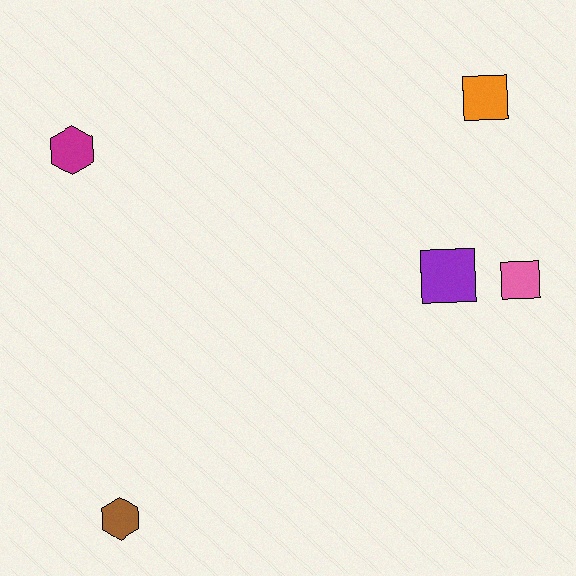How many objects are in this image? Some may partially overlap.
There are 5 objects.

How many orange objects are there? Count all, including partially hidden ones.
There is 1 orange object.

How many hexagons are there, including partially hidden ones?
There are 2 hexagons.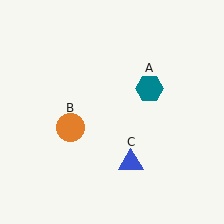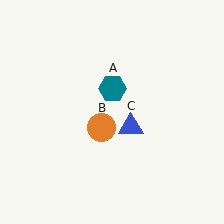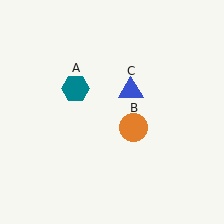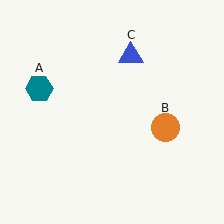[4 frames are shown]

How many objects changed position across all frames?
3 objects changed position: teal hexagon (object A), orange circle (object B), blue triangle (object C).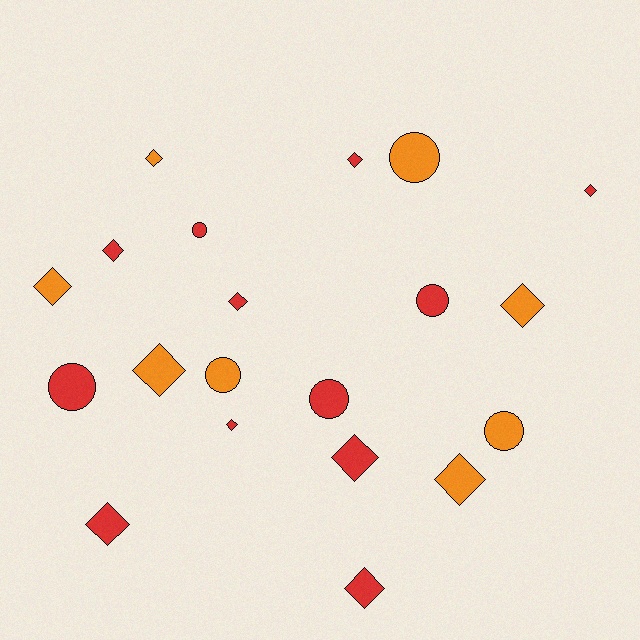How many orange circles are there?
There are 3 orange circles.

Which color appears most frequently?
Red, with 12 objects.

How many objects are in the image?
There are 20 objects.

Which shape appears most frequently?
Diamond, with 13 objects.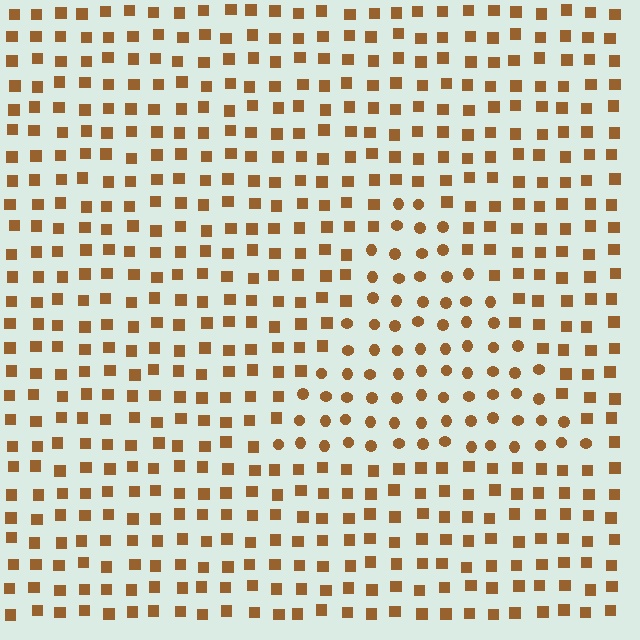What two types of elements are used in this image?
The image uses circles inside the triangle region and squares outside it.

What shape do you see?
I see a triangle.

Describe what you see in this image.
The image is filled with small brown elements arranged in a uniform grid. A triangle-shaped region contains circles, while the surrounding area contains squares. The boundary is defined purely by the change in element shape.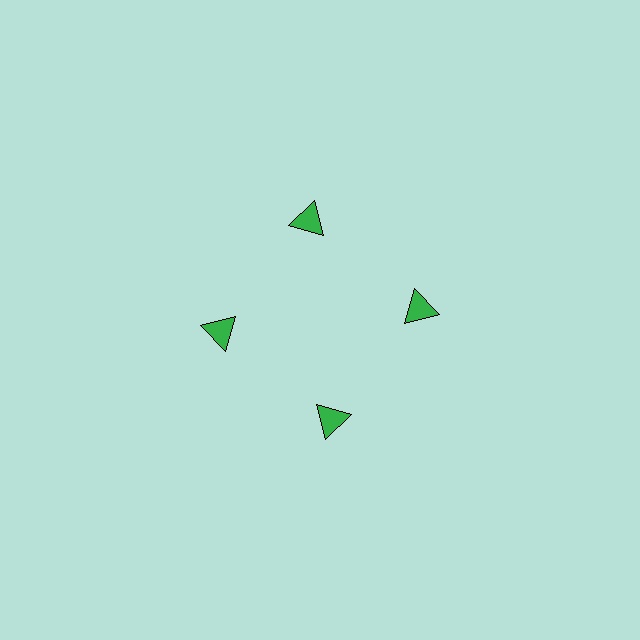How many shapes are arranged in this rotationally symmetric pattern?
There are 4 shapes, arranged in 4 groups of 1.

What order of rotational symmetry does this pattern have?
This pattern has 4-fold rotational symmetry.